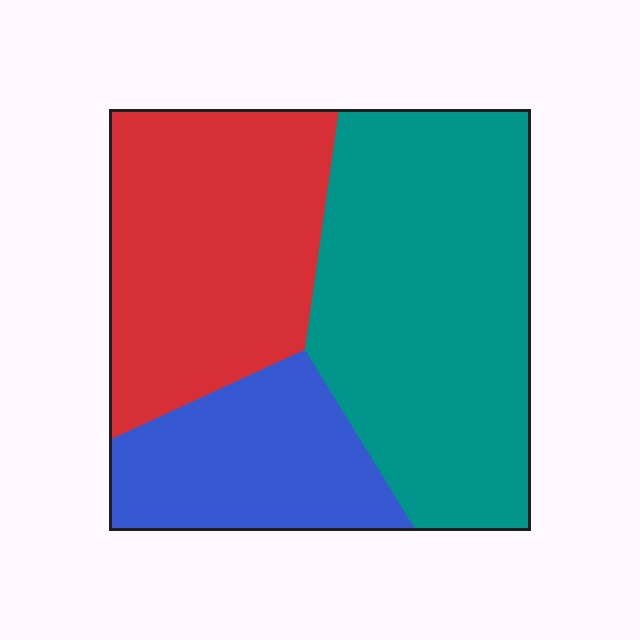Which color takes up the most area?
Teal, at roughly 45%.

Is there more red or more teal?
Teal.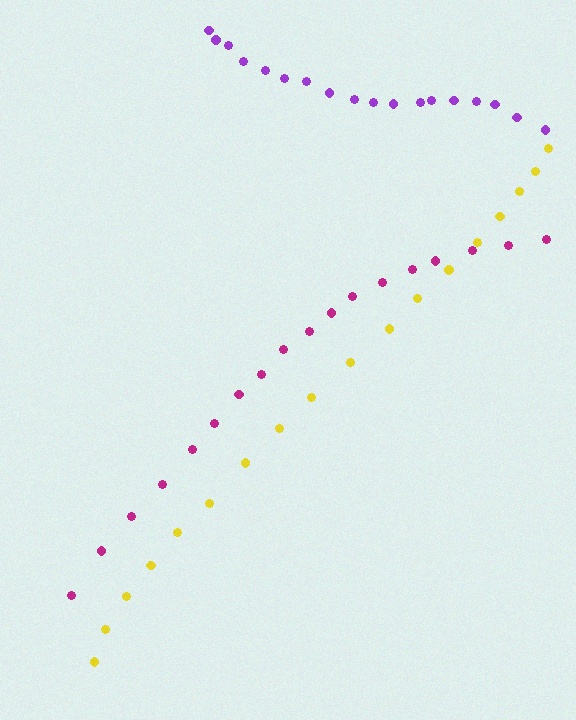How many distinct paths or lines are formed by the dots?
There are 3 distinct paths.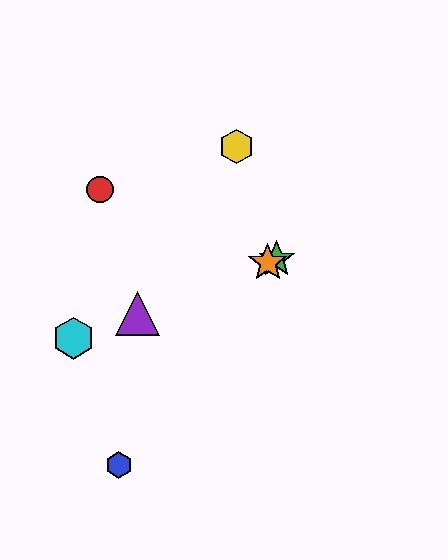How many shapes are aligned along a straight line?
4 shapes (the green star, the purple triangle, the orange star, the cyan hexagon) are aligned along a straight line.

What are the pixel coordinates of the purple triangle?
The purple triangle is at (137, 313).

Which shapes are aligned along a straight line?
The green star, the purple triangle, the orange star, the cyan hexagon are aligned along a straight line.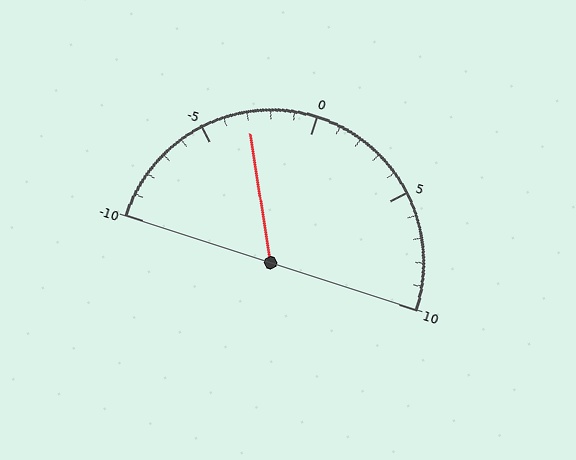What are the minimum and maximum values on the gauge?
The gauge ranges from -10 to 10.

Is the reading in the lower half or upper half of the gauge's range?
The reading is in the lower half of the range (-10 to 10).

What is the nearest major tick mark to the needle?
The nearest major tick mark is -5.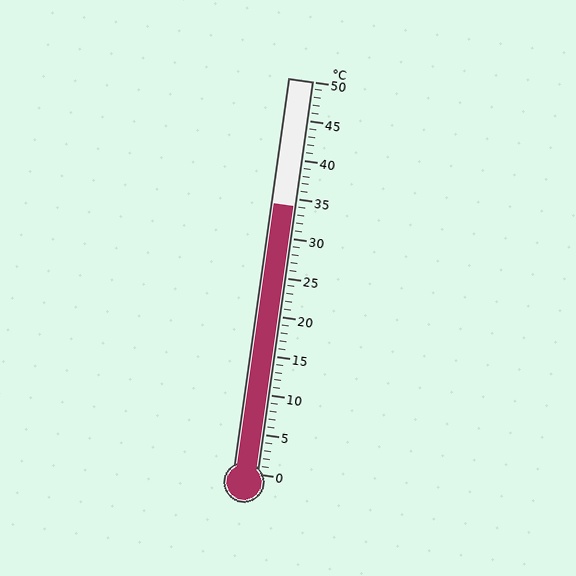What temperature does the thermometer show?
The thermometer shows approximately 34°C.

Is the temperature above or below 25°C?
The temperature is above 25°C.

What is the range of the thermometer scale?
The thermometer scale ranges from 0°C to 50°C.